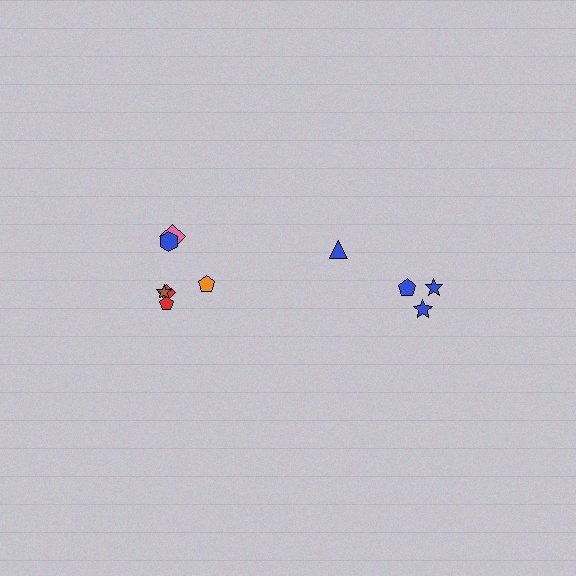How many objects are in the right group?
There are 4 objects.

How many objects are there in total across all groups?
There are 10 objects.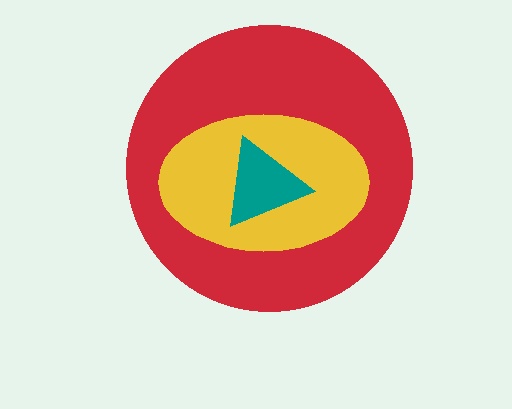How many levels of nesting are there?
3.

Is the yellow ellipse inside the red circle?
Yes.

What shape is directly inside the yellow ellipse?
The teal triangle.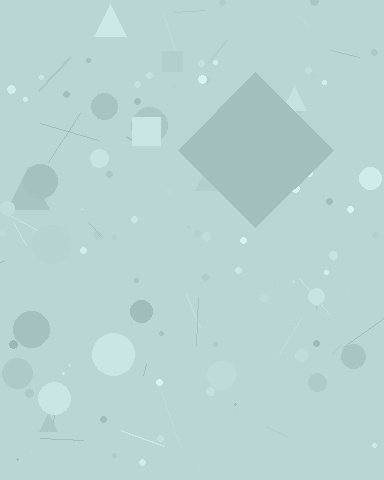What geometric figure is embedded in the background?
A diamond is embedded in the background.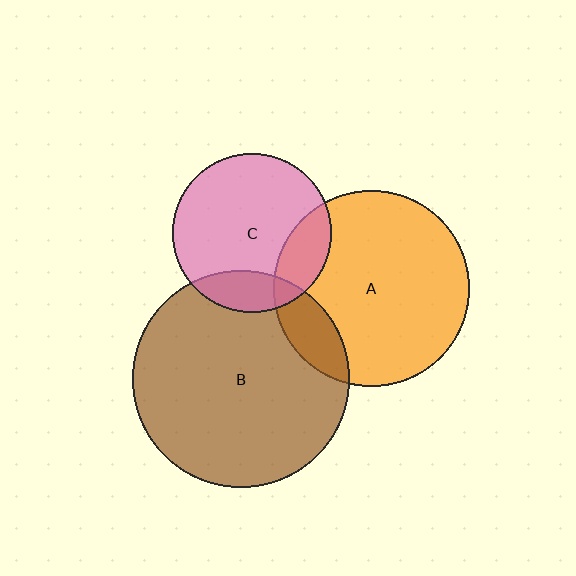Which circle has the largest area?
Circle B (brown).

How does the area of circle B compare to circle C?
Approximately 1.9 times.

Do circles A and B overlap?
Yes.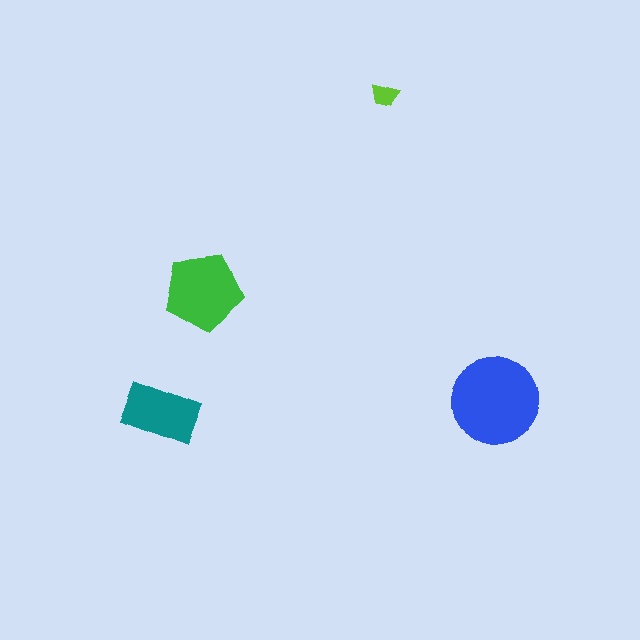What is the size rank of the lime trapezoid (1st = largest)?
4th.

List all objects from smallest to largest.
The lime trapezoid, the teal rectangle, the green pentagon, the blue circle.